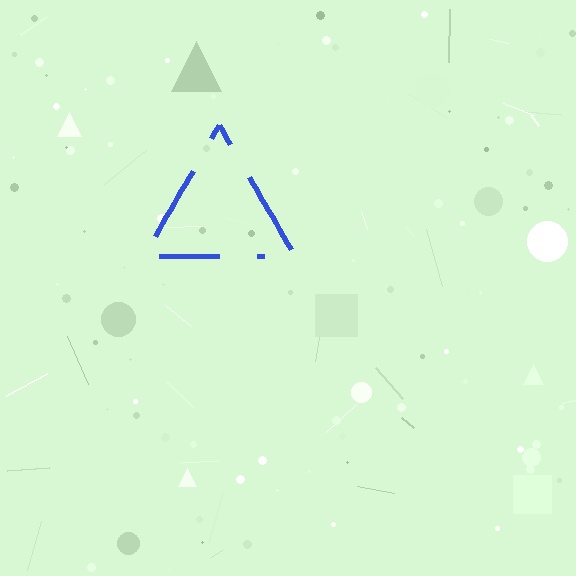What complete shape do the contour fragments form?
The contour fragments form a triangle.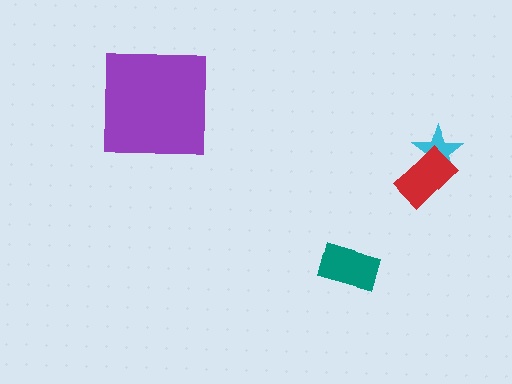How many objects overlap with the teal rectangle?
0 objects overlap with the teal rectangle.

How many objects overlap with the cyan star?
1 object overlaps with the cyan star.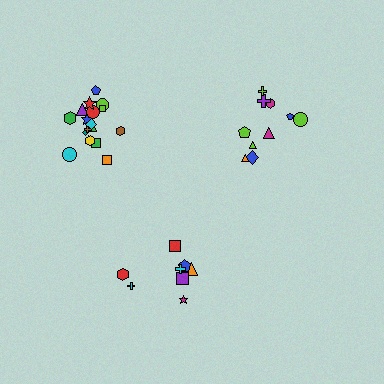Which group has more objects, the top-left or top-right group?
The top-left group.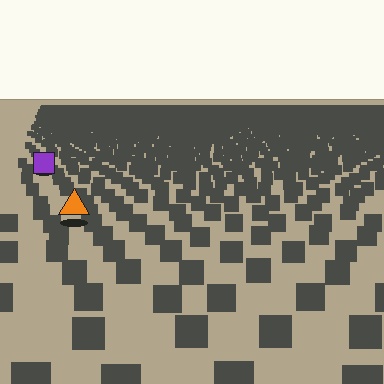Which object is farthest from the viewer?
The purple square is farthest from the viewer. It appears smaller and the ground texture around it is denser.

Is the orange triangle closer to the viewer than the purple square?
Yes. The orange triangle is closer — you can tell from the texture gradient: the ground texture is coarser near it.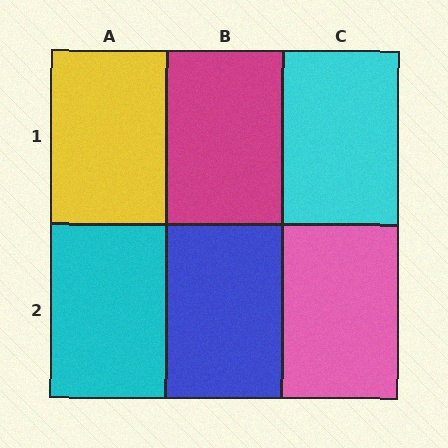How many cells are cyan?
2 cells are cyan.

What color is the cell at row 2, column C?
Pink.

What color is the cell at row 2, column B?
Blue.